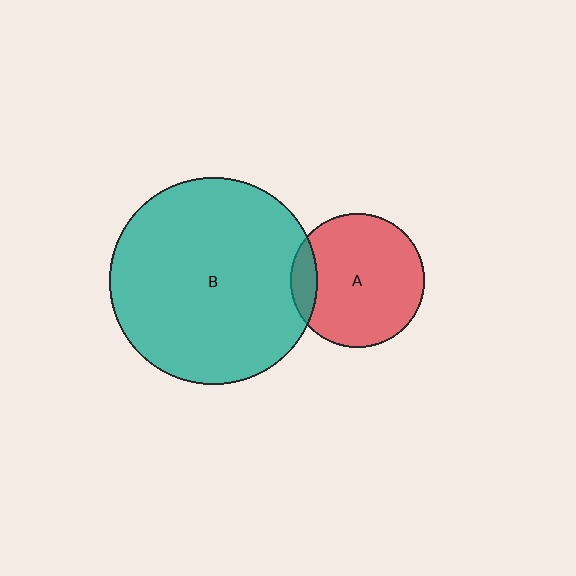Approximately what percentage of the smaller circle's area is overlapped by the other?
Approximately 10%.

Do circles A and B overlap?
Yes.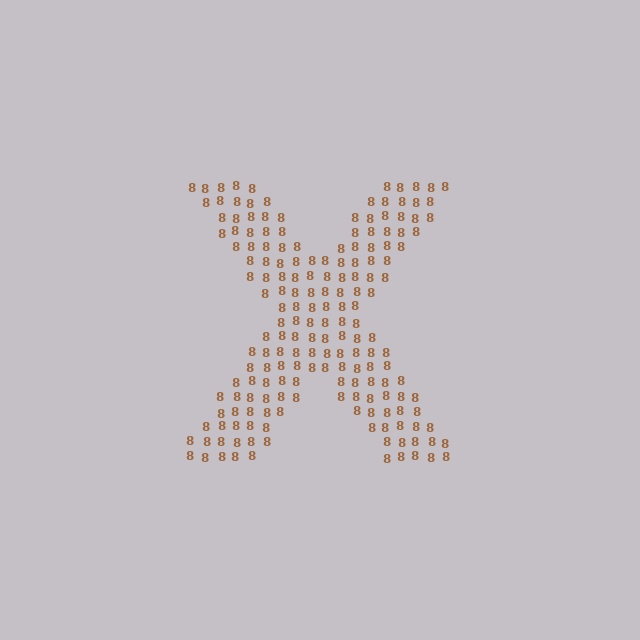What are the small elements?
The small elements are digit 8's.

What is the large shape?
The large shape is the letter X.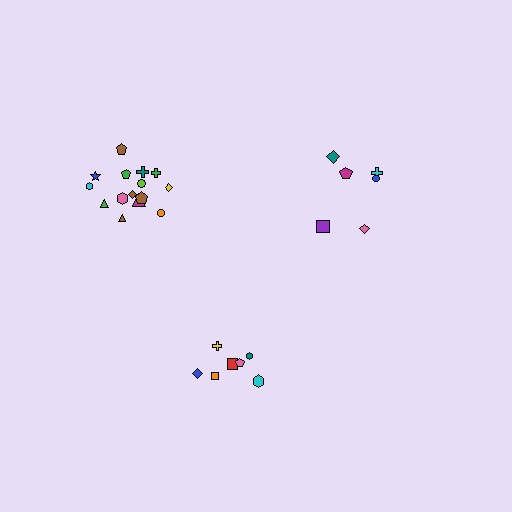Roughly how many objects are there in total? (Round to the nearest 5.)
Roughly 30 objects in total.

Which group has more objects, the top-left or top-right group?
The top-left group.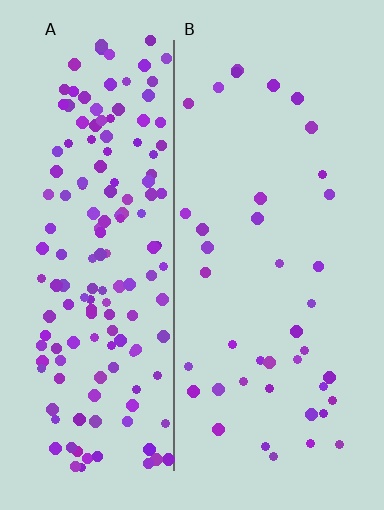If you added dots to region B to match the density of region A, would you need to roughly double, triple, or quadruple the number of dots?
Approximately quadruple.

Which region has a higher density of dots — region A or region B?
A (the left).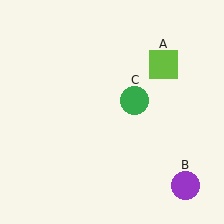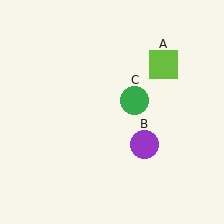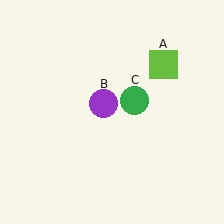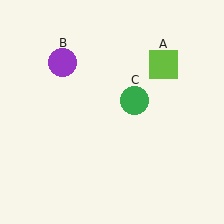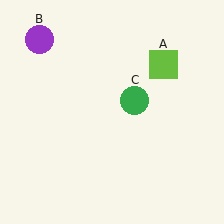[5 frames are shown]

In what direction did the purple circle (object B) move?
The purple circle (object B) moved up and to the left.